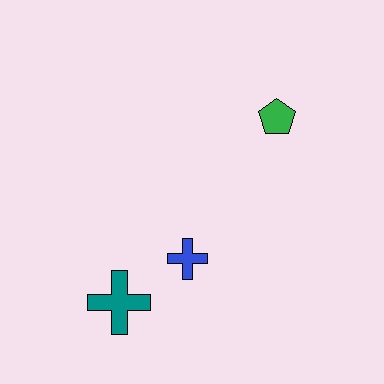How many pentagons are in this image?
There is 1 pentagon.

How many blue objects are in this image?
There is 1 blue object.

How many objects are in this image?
There are 3 objects.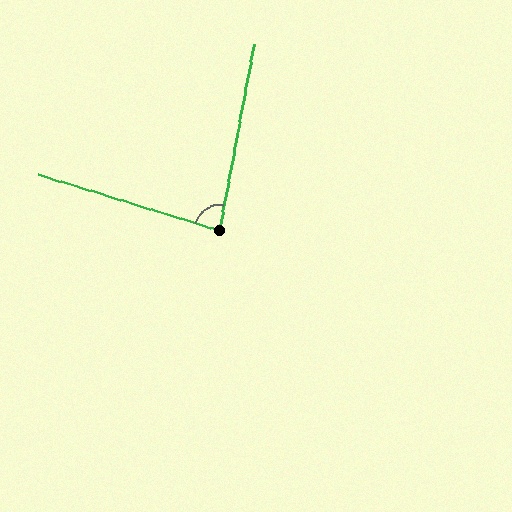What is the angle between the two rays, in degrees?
Approximately 83 degrees.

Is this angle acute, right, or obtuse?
It is acute.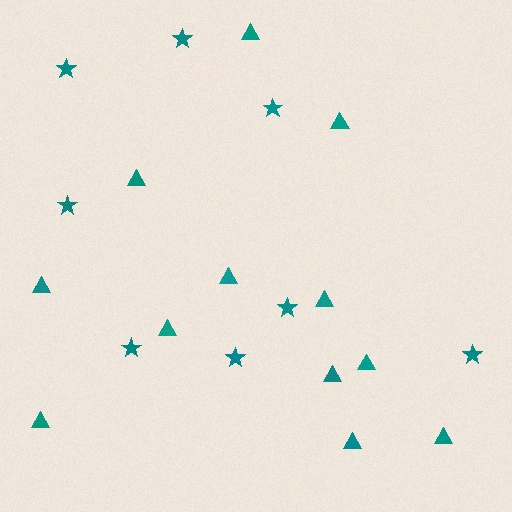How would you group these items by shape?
There are 2 groups: one group of triangles (12) and one group of stars (8).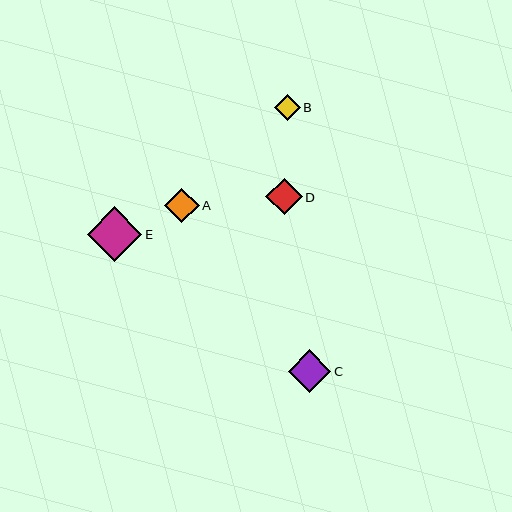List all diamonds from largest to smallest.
From largest to smallest: E, C, D, A, B.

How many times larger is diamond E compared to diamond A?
Diamond E is approximately 1.6 times the size of diamond A.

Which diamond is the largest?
Diamond E is the largest with a size of approximately 55 pixels.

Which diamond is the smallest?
Diamond B is the smallest with a size of approximately 26 pixels.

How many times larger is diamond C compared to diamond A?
Diamond C is approximately 1.2 times the size of diamond A.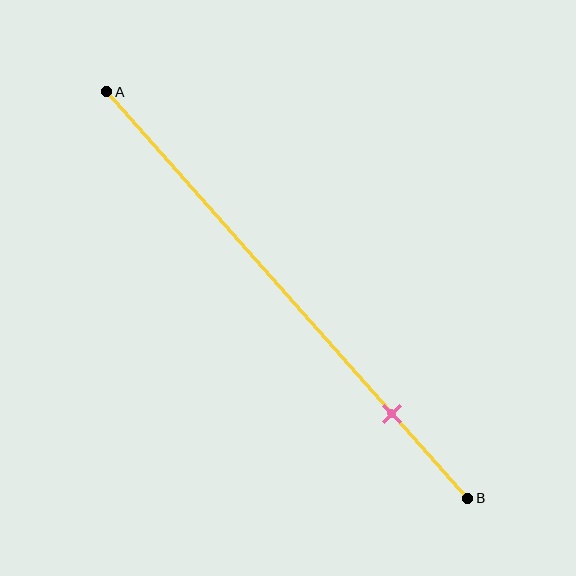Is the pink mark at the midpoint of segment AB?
No, the mark is at about 80% from A, not at the 50% midpoint.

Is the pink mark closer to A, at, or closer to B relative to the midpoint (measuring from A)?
The pink mark is closer to point B than the midpoint of segment AB.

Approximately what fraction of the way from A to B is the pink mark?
The pink mark is approximately 80% of the way from A to B.